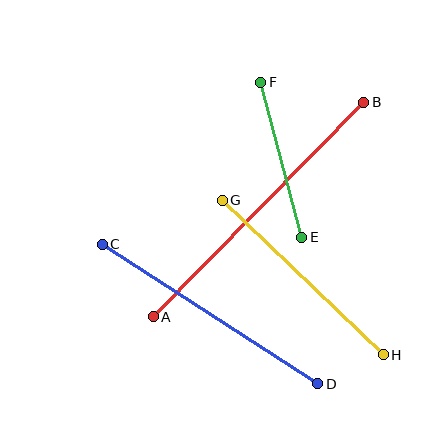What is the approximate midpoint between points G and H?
The midpoint is at approximately (303, 277) pixels.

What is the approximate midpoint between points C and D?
The midpoint is at approximately (210, 314) pixels.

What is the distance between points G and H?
The distance is approximately 223 pixels.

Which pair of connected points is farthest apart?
Points A and B are farthest apart.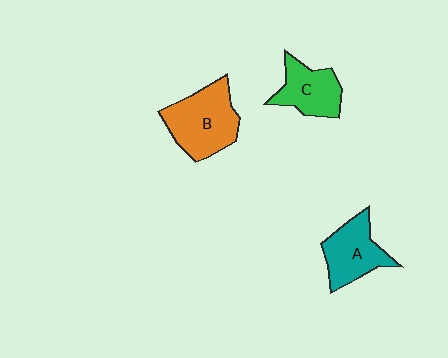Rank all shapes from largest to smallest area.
From largest to smallest: B (orange), A (teal), C (green).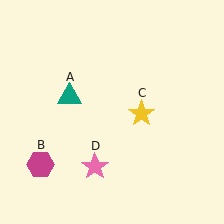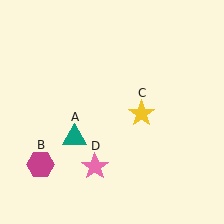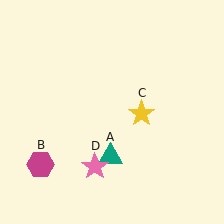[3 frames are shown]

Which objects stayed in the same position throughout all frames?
Magenta hexagon (object B) and yellow star (object C) and pink star (object D) remained stationary.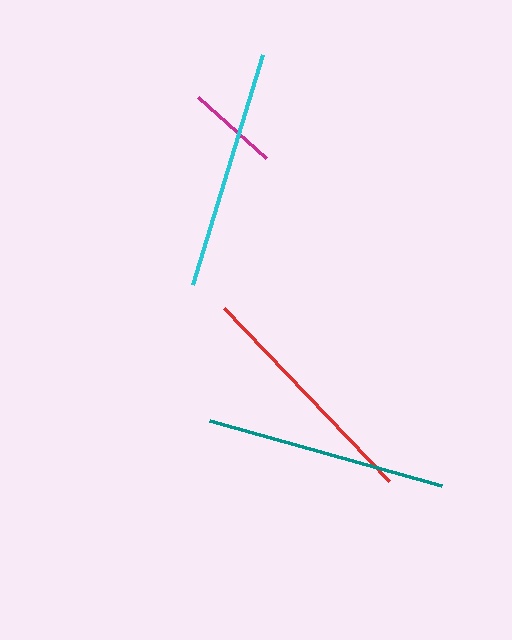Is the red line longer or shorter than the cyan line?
The cyan line is longer than the red line.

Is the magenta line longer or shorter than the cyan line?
The cyan line is longer than the magenta line.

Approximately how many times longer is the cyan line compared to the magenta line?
The cyan line is approximately 2.6 times the length of the magenta line.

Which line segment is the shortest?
The magenta line is the shortest at approximately 92 pixels.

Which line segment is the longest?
The teal line is the longest at approximately 241 pixels.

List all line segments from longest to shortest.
From longest to shortest: teal, cyan, red, magenta.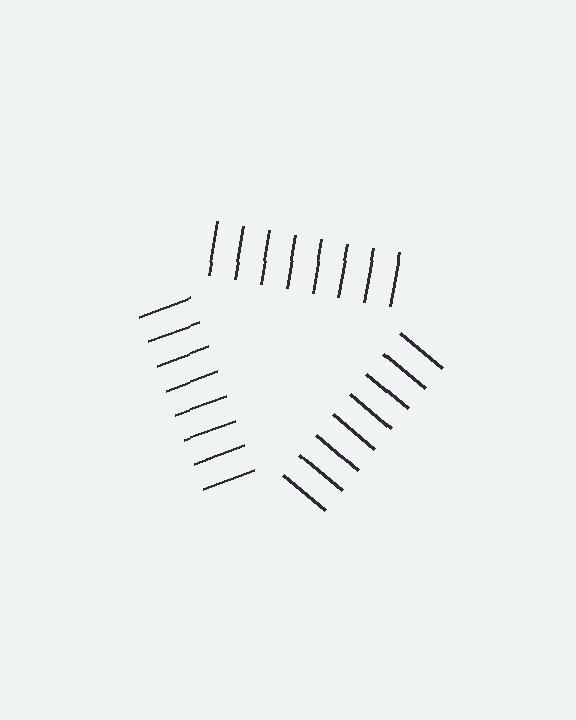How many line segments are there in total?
24 — 8 along each of the 3 edges.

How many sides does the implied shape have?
3 sides — the line-ends trace a triangle.